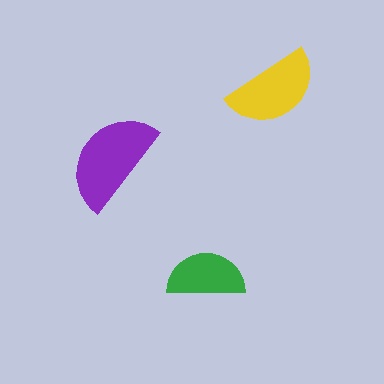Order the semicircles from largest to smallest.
the purple one, the yellow one, the green one.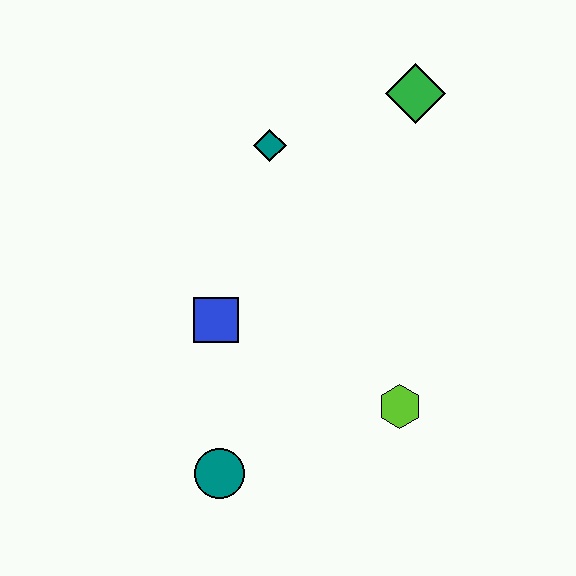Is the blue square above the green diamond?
No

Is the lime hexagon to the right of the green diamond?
No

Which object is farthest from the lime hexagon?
The green diamond is farthest from the lime hexagon.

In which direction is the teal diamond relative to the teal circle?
The teal diamond is above the teal circle.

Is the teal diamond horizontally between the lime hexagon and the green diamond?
No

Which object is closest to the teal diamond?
The green diamond is closest to the teal diamond.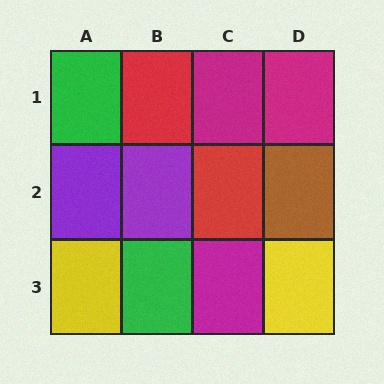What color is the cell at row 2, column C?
Red.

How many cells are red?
2 cells are red.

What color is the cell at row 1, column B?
Red.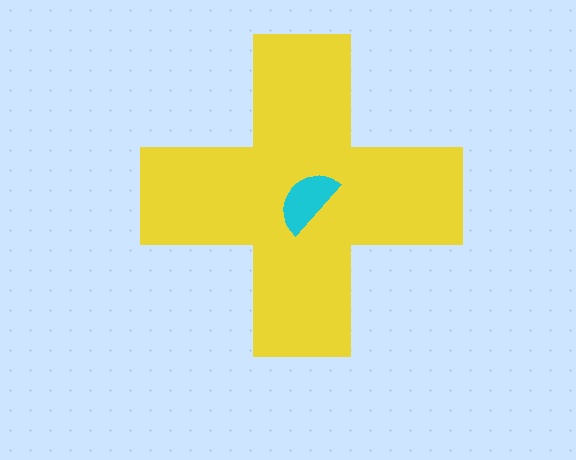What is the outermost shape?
The yellow cross.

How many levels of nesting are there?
2.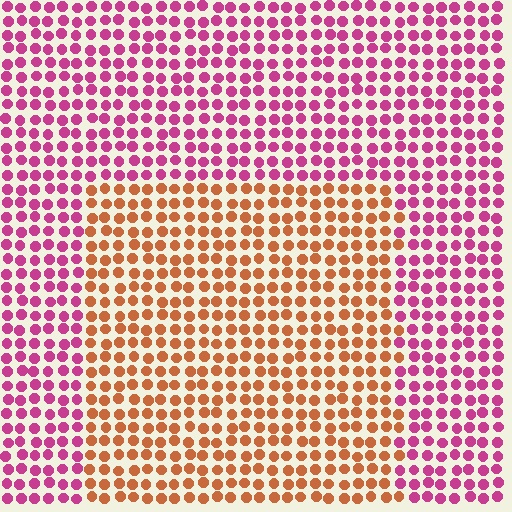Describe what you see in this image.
The image is filled with small magenta elements in a uniform arrangement. A rectangle-shaped region is visible where the elements are tinted to a slightly different hue, forming a subtle color boundary.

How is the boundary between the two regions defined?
The boundary is defined purely by a slight shift in hue (about 55 degrees). Spacing, size, and orientation are identical on both sides.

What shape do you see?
I see a rectangle.